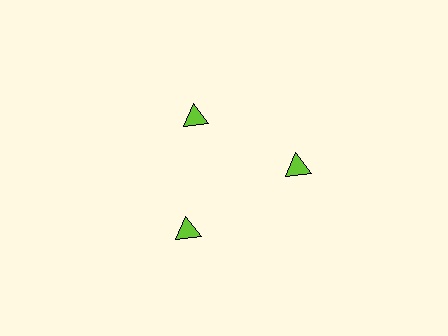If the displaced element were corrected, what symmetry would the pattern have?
It would have 3-fold rotational symmetry — the pattern would map onto itself every 120 degrees.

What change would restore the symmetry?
The symmetry would be restored by moving it outward, back onto the ring so that all 3 triangles sit at equal angles and equal distance from the center.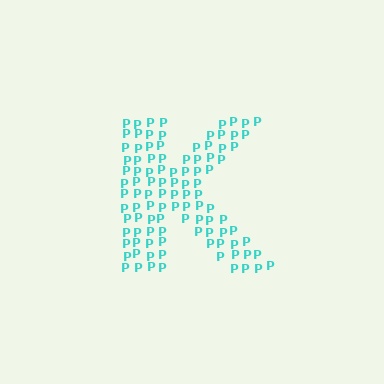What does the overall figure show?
The overall figure shows the letter K.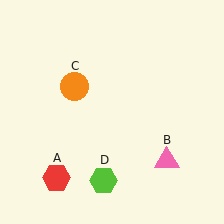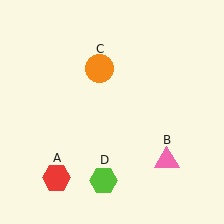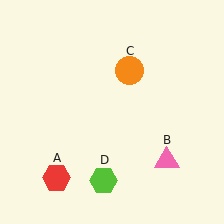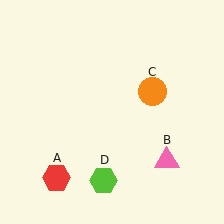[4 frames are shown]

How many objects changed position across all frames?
1 object changed position: orange circle (object C).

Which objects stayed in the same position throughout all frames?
Red hexagon (object A) and pink triangle (object B) and lime hexagon (object D) remained stationary.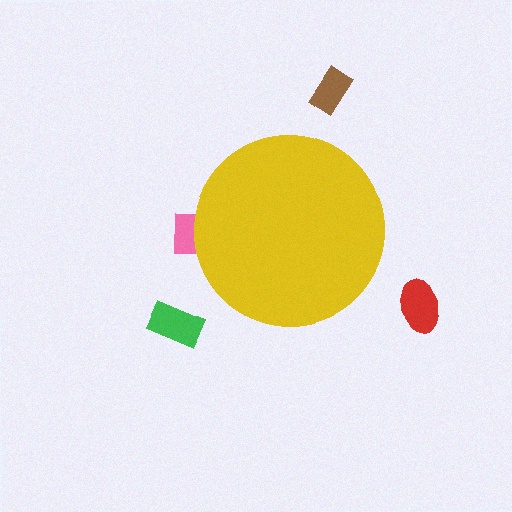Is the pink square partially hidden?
Yes, the pink square is partially hidden behind the yellow circle.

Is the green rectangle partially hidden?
No, the green rectangle is fully visible.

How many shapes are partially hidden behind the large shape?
1 shape is partially hidden.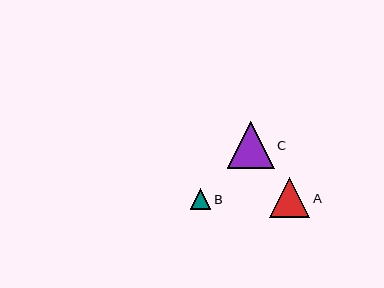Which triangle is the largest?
Triangle C is the largest with a size of approximately 47 pixels.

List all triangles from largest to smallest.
From largest to smallest: C, A, B.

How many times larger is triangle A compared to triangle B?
Triangle A is approximately 2.0 times the size of triangle B.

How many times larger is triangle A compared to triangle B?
Triangle A is approximately 2.0 times the size of triangle B.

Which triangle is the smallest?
Triangle B is the smallest with a size of approximately 20 pixels.